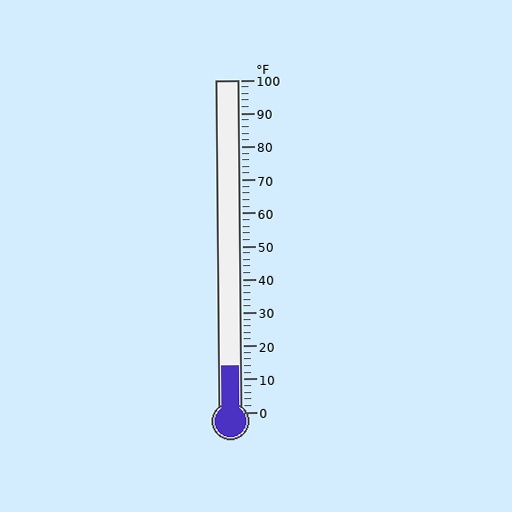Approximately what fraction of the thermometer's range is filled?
The thermometer is filled to approximately 15% of its range.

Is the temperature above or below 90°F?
The temperature is below 90°F.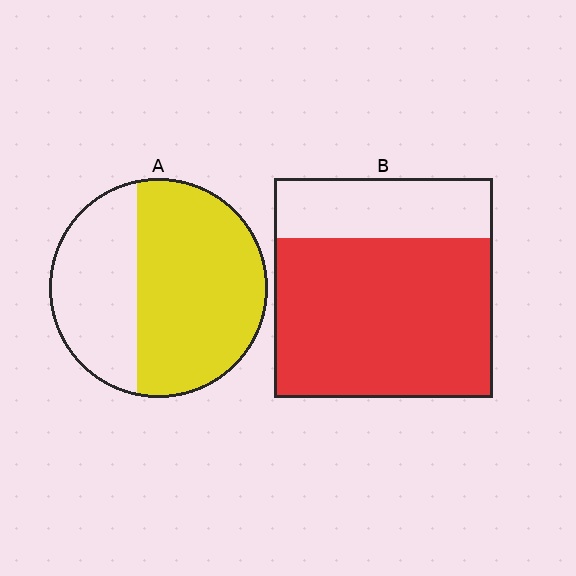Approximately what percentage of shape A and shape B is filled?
A is approximately 60% and B is approximately 75%.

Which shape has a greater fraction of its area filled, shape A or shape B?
Shape B.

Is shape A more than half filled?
Yes.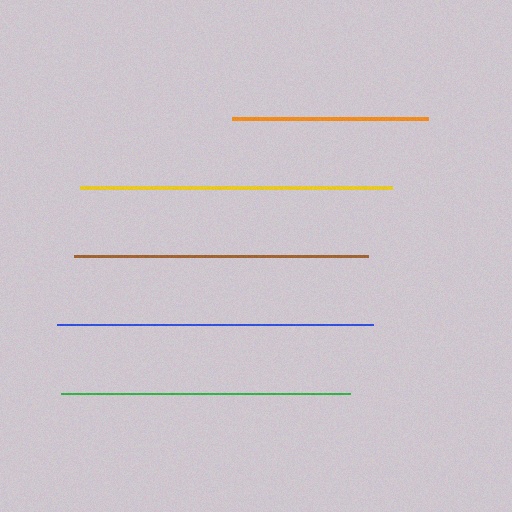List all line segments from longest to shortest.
From longest to shortest: blue, yellow, brown, green, orange.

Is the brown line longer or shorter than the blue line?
The blue line is longer than the brown line.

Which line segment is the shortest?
The orange line is the shortest at approximately 196 pixels.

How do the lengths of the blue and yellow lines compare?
The blue and yellow lines are approximately the same length.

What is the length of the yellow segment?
The yellow segment is approximately 312 pixels long.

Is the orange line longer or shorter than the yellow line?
The yellow line is longer than the orange line.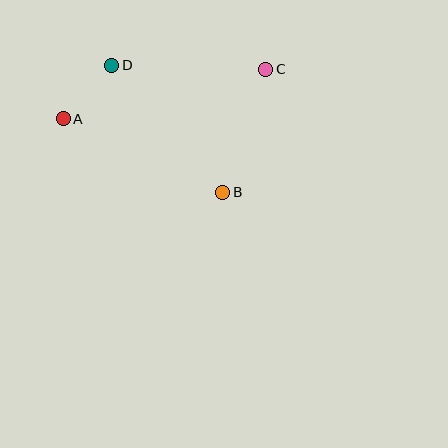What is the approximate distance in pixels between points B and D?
The distance between B and D is approximately 168 pixels.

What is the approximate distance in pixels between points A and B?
The distance between A and B is approximately 175 pixels.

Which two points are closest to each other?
Points A and D are closest to each other.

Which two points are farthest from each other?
Points A and C are farthest from each other.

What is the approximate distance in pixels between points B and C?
The distance between B and C is approximately 130 pixels.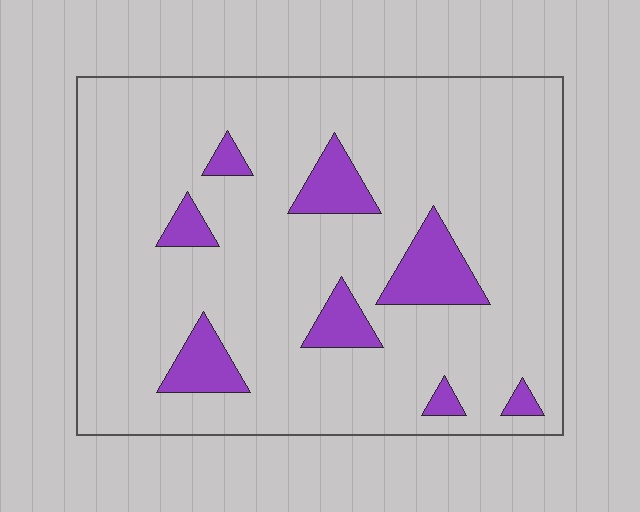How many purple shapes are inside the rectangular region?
8.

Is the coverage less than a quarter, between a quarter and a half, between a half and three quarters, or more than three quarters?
Less than a quarter.